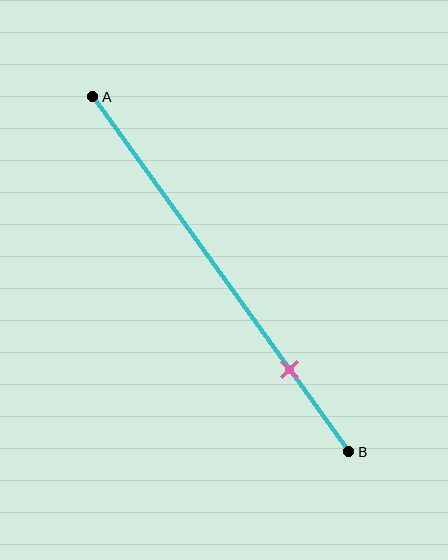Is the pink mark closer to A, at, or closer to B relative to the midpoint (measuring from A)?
The pink mark is closer to point B than the midpoint of segment AB.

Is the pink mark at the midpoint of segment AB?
No, the mark is at about 75% from A, not at the 50% midpoint.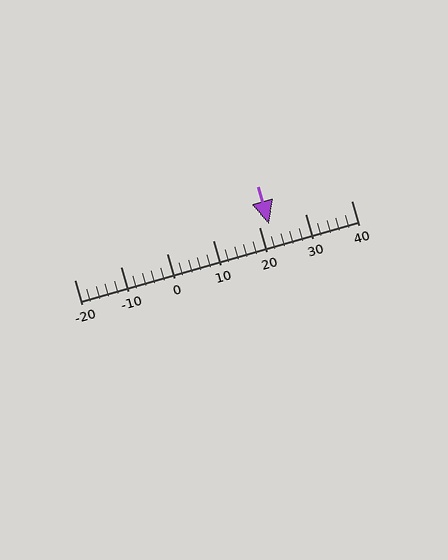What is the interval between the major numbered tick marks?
The major tick marks are spaced 10 units apart.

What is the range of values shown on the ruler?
The ruler shows values from -20 to 40.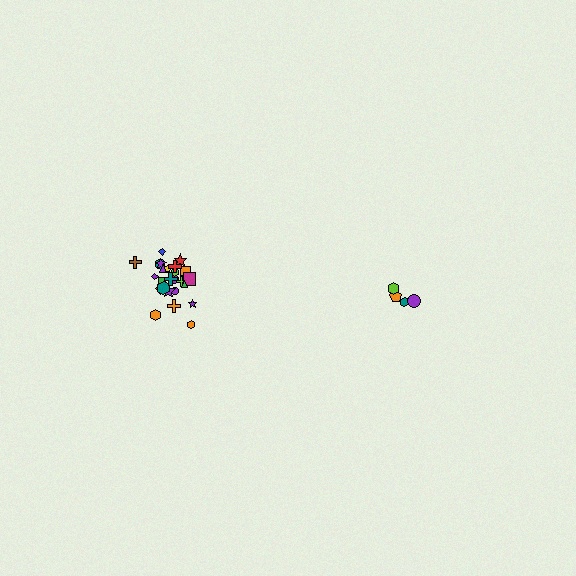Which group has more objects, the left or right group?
The left group.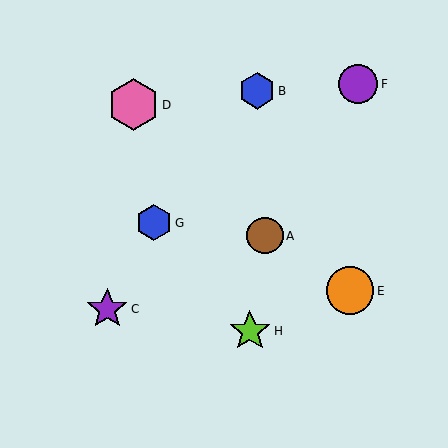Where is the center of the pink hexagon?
The center of the pink hexagon is at (134, 105).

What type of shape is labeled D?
Shape D is a pink hexagon.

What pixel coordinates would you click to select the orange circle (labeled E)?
Click at (350, 291) to select the orange circle E.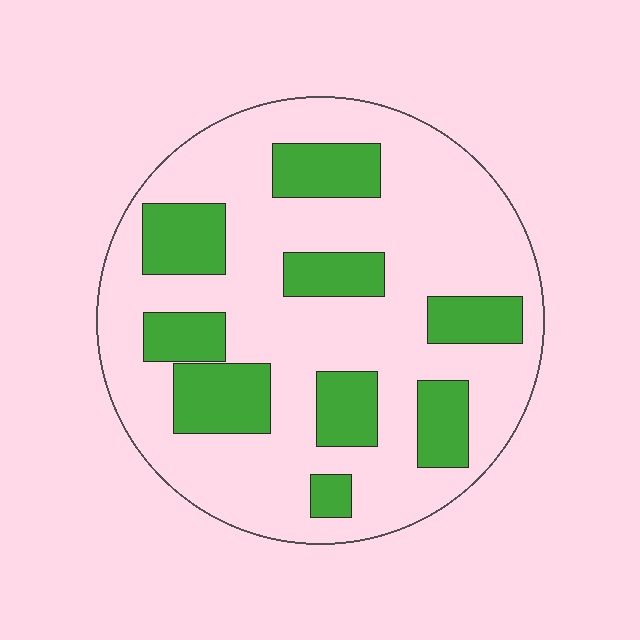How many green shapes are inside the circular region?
9.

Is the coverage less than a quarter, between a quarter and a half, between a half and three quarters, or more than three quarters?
Between a quarter and a half.